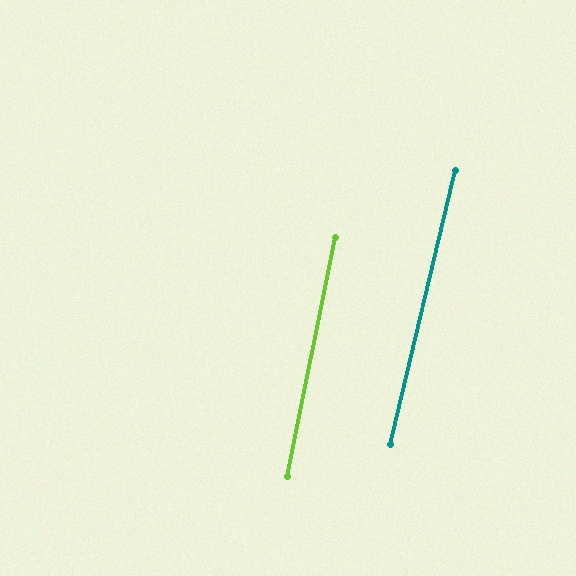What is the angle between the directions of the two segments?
Approximately 2 degrees.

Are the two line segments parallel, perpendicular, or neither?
Parallel — their directions differ by only 2.0°.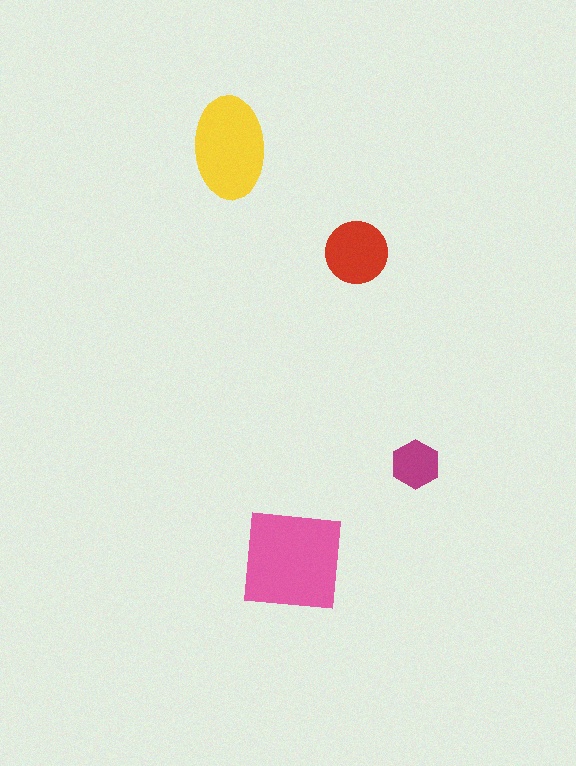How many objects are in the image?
There are 4 objects in the image.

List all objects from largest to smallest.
The pink square, the yellow ellipse, the red circle, the magenta hexagon.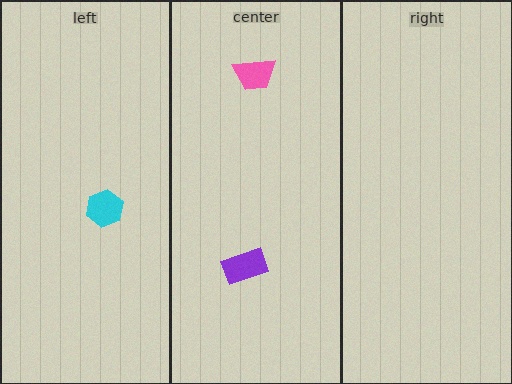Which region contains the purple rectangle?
The center region.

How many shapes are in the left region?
1.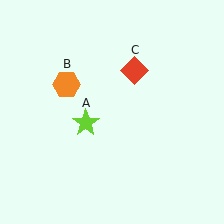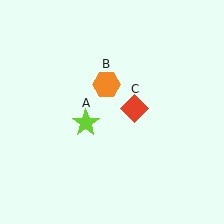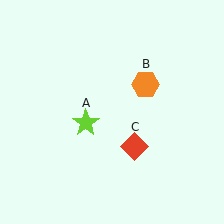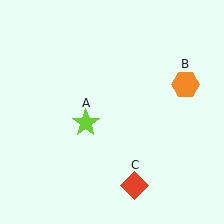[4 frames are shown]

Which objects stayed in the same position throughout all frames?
Lime star (object A) remained stationary.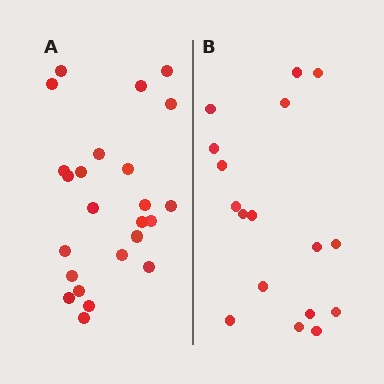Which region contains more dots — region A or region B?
Region A (the left region) has more dots.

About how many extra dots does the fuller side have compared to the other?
Region A has roughly 8 or so more dots than region B.